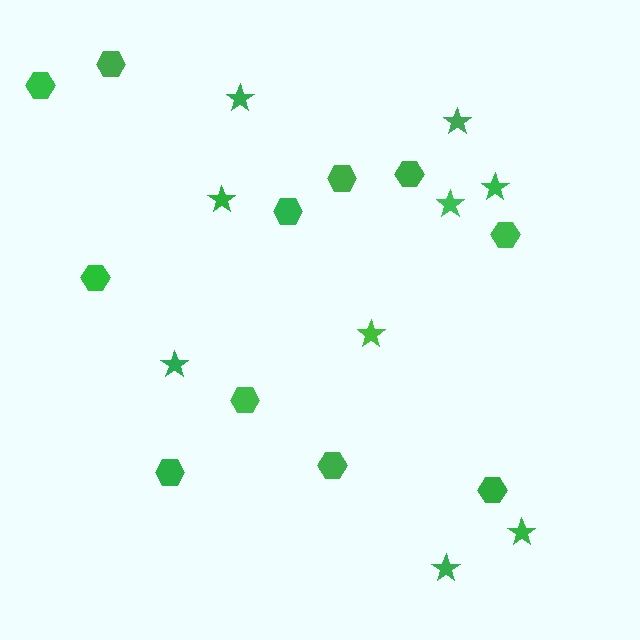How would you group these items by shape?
There are 2 groups: one group of stars (9) and one group of hexagons (11).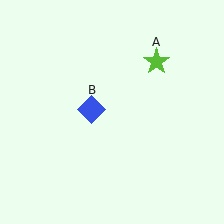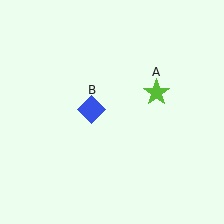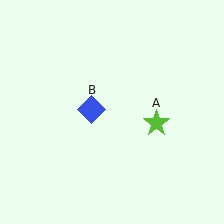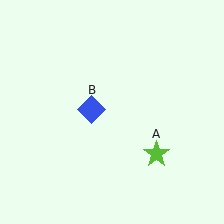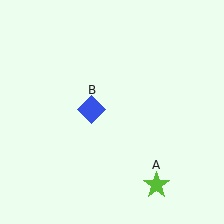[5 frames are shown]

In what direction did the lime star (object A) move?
The lime star (object A) moved down.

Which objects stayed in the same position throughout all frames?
Blue diamond (object B) remained stationary.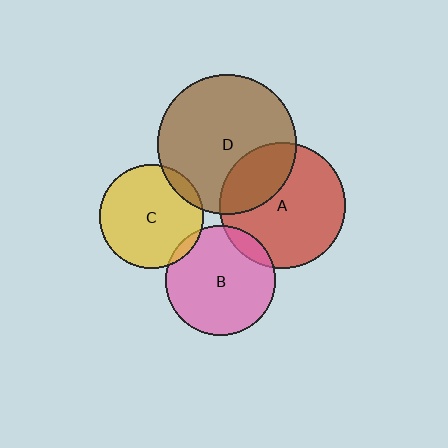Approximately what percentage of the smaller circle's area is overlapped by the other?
Approximately 5%.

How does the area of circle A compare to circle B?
Approximately 1.3 times.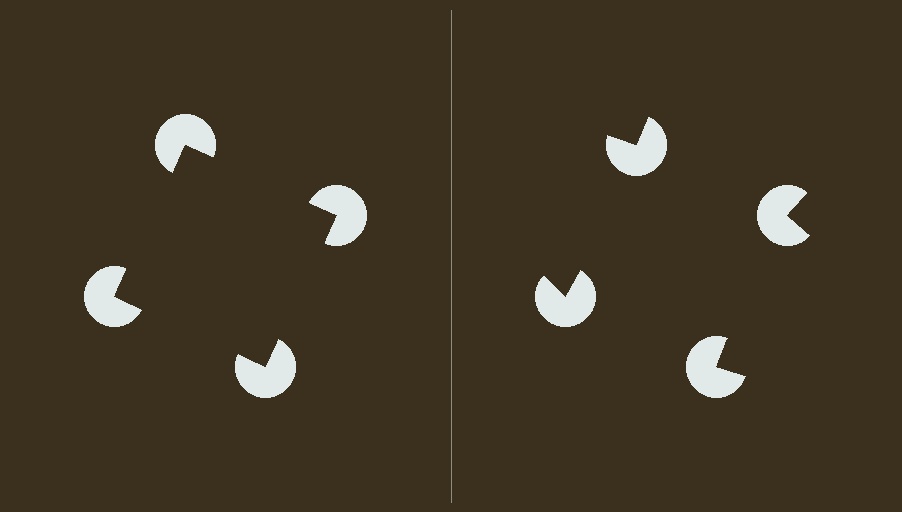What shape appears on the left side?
An illusory square.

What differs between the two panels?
The pac-man discs are positioned identically on both sides; only the wedge orientations differ. On the left they align to a square; on the right they are misaligned.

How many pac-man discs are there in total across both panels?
8 — 4 on each side.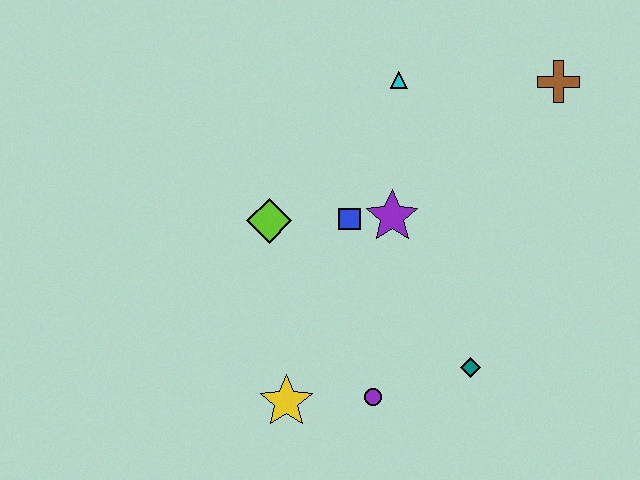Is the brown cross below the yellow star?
No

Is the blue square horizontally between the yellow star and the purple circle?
Yes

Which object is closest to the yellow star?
The purple circle is closest to the yellow star.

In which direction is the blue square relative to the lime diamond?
The blue square is to the right of the lime diamond.